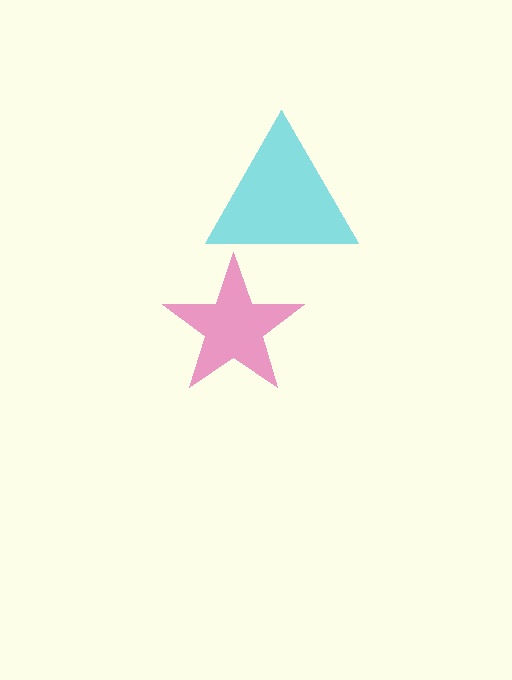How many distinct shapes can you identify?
There are 2 distinct shapes: a cyan triangle, a magenta star.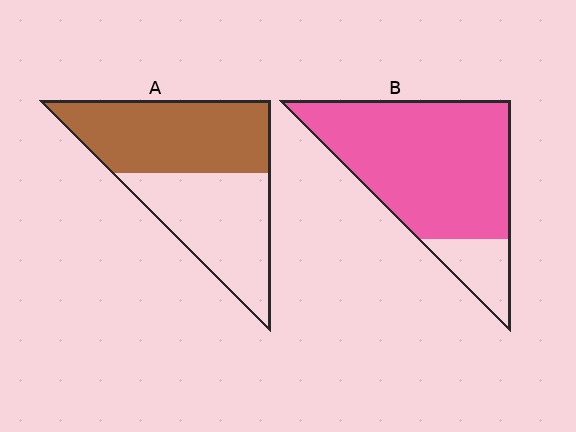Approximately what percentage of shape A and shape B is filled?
A is approximately 55% and B is approximately 85%.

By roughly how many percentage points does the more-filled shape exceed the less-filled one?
By roughly 30 percentage points (B over A).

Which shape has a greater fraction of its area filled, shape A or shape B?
Shape B.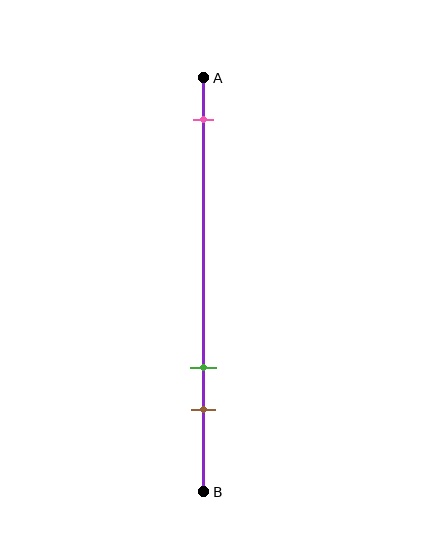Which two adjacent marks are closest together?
The green and brown marks are the closest adjacent pair.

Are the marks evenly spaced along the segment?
No, the marks are not evenly spaced.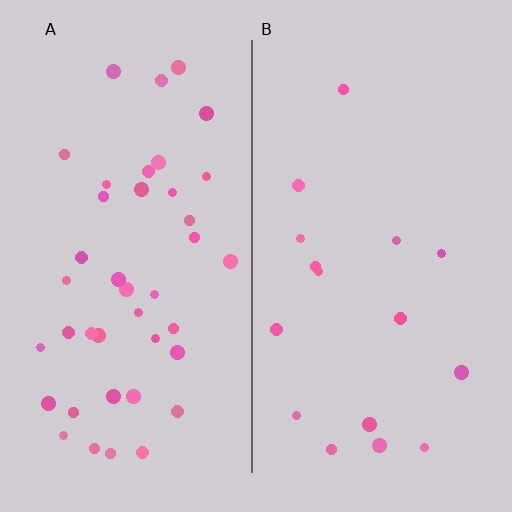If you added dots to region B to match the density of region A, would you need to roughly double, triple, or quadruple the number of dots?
Approximately triple.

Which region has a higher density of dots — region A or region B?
A (the left).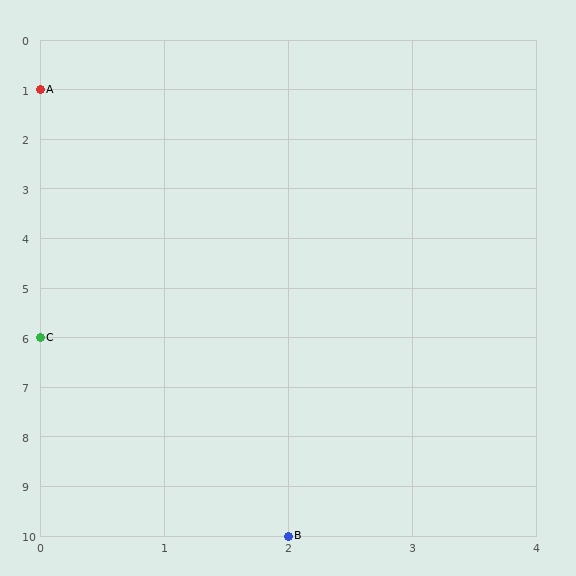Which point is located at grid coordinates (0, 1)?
Point A is at (0, 1).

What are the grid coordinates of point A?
Point A is at grid coordinates (0, 1).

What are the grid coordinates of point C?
Point C is at grid coordinates (0, 6).